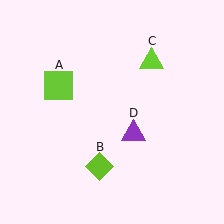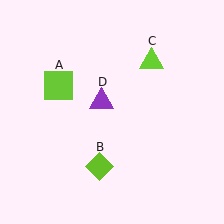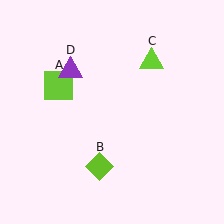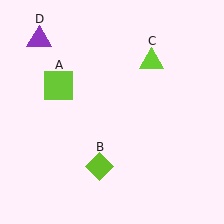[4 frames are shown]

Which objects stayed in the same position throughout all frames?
Lime square (object A) and lime diamond (object B) and lime triangle (object C) remained stationary.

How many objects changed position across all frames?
1 object changed position: purple triangle (object D).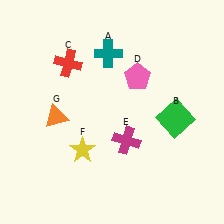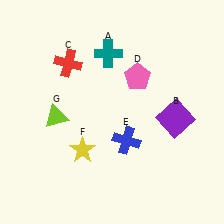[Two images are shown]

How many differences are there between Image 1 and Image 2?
There are 3 differences between the two images.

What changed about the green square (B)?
In Image 1, B is green. In Image 2, it changed to purple.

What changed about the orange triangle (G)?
In Image 1, G is orange. In Image 2, it changed to lime.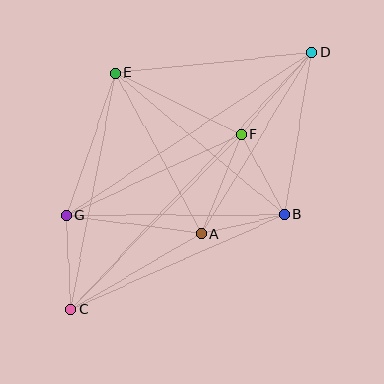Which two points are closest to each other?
Points A and B are closest to each other.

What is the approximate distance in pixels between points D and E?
The distance between D and E is approximately 197 pixels.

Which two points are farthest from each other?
Points C and D are farthest from each other.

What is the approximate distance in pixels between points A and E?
The distance between A and E is approximately 183 pixels.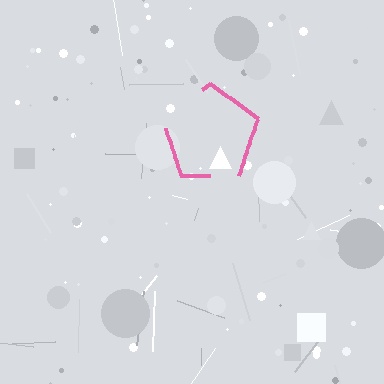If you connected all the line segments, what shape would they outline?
They would outline a pentagon.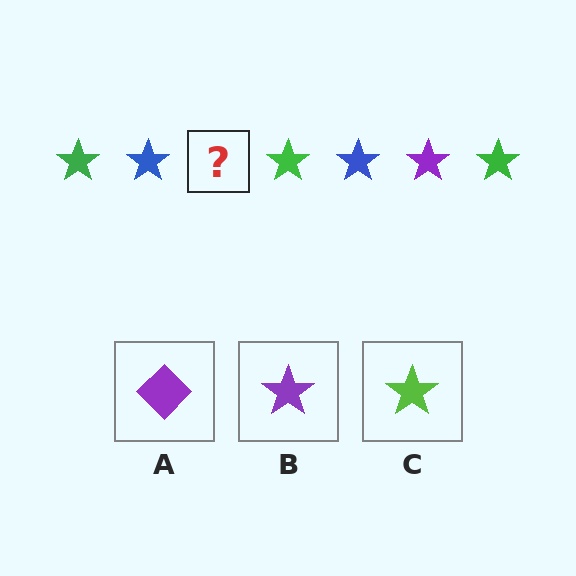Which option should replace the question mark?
Option B.